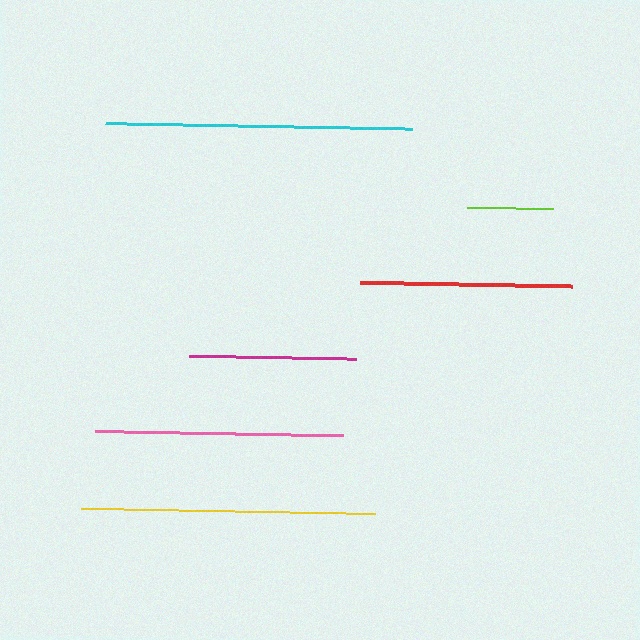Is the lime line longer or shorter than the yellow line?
The yellow line is longer than the lime line.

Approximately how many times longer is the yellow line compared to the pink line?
The yellow line is approximately 1.2 times the length of the pink line.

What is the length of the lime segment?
The lime segment is approximately 86 pixels long.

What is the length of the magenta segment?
The magenta segment is approximately 168 pixels long.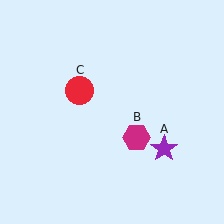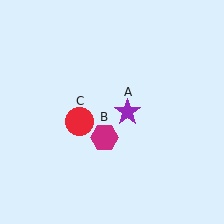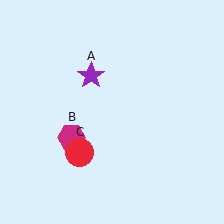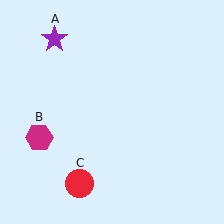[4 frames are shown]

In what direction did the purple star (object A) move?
The purple star (object A) moved up and to the left.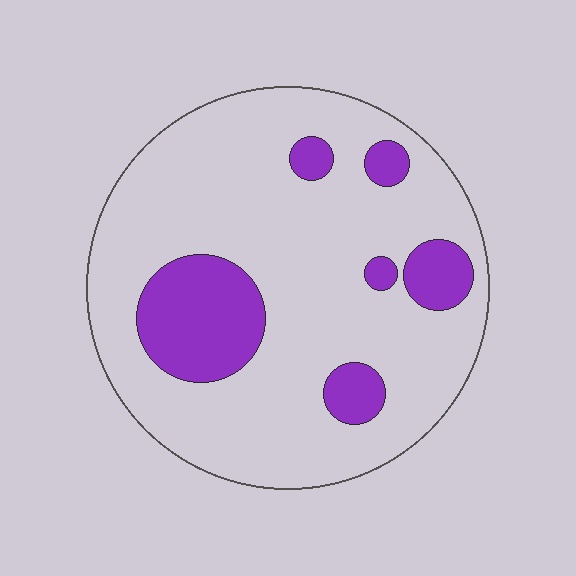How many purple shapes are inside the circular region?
6.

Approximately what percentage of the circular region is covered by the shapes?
Approximately 20%.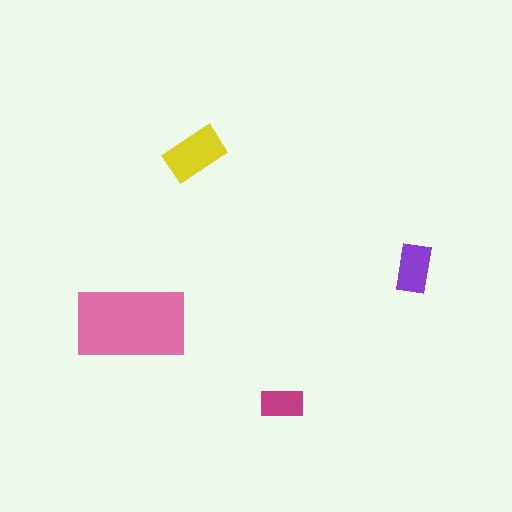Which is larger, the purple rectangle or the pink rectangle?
The pink one.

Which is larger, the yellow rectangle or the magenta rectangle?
The yellow one.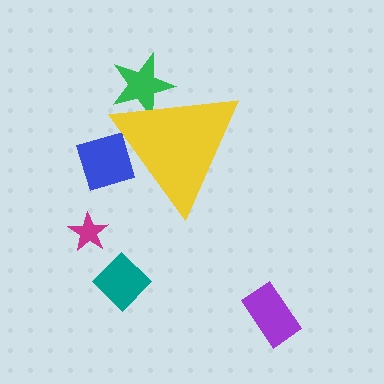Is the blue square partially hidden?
Yes, the blue square is partially hidden behind the yellow triangle.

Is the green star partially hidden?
Yes, the green star is partially hidden behind the yellow triangle.